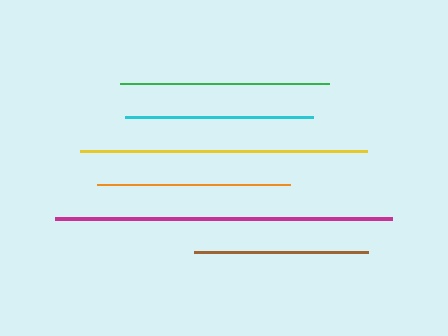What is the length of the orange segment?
The orange segment is approximately 194 pixels long.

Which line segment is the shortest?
The brown line is the shortest at approximately 174 pixels.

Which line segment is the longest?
The magenta line is the longest at approximately 337 pixels.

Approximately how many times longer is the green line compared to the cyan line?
The green line is approximately 1.1 times the length of the cyan line.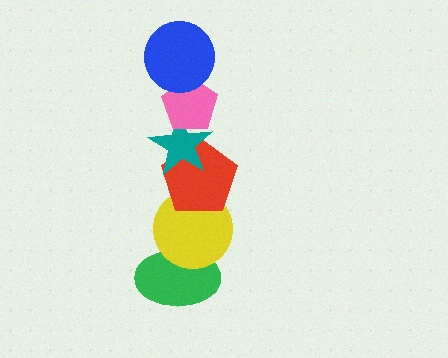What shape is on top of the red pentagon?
The teal star is on top of the red pentagon.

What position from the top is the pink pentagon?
The pink pentagon is 2nd from the top.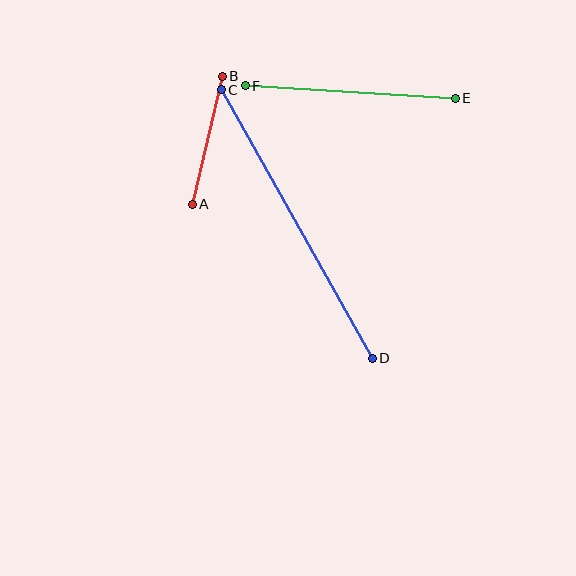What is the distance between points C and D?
The distance is approximately 308 pixels.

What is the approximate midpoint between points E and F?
The midpoint is at approximately (350, 92) pixels.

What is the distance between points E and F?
The distance is approximately 210 pixels.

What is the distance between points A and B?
The distance is approximately 131 pixels.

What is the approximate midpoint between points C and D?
The midpoint is at approximately (297, 224) pixels.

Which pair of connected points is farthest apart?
Points C and D are farthest apart.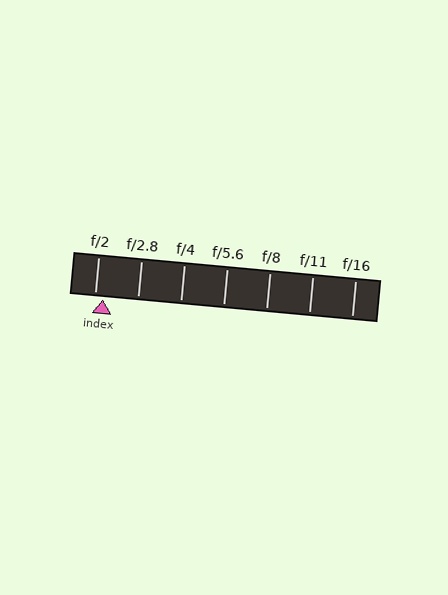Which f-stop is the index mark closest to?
The index mark is closest to f/2.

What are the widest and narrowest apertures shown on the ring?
The widest aperture shown is f/2 and the narrowest is f/16.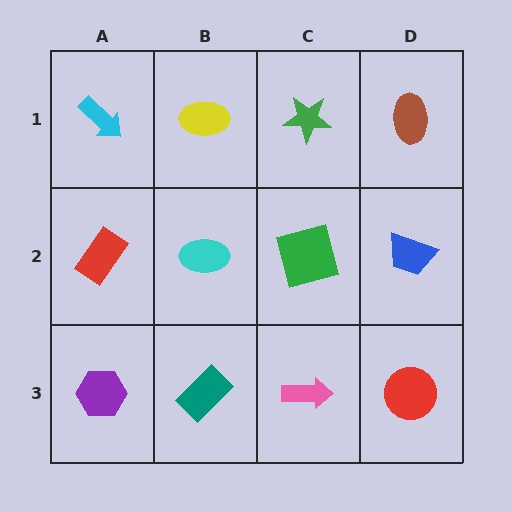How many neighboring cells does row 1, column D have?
2.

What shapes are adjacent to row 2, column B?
A yellow ellipse (row 1, column B), a teal rectangle (row 3, column B), a red rectangle (row 2, column A), a green square (row 2, column C).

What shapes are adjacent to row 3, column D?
A blue trapezoid (row 2, column D), a pink arrow (row 3, column C).